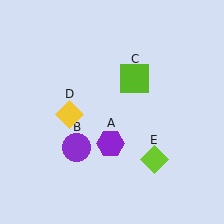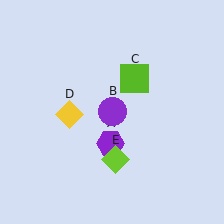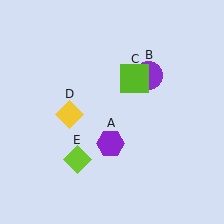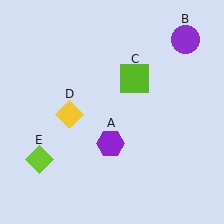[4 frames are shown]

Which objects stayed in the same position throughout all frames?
Purple hexagon (object A) and lime square (object C) and yellow diamond (object D) remained stationary.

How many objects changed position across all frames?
2 objects changed position: purple circle (object B), lime diamond (object E).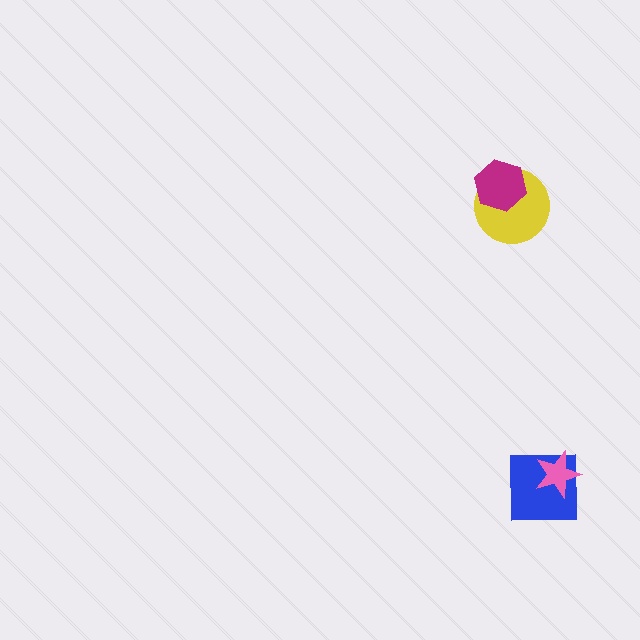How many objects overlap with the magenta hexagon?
1 object overlaps with the magenta hexagon.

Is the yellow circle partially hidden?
Yes, it is partially covered by another shape.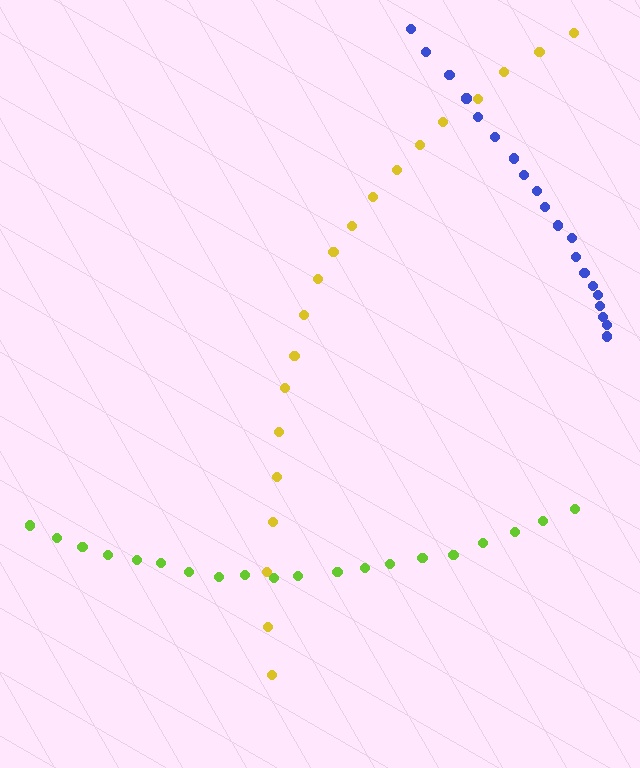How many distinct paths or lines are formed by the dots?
There are 3 distinct paths.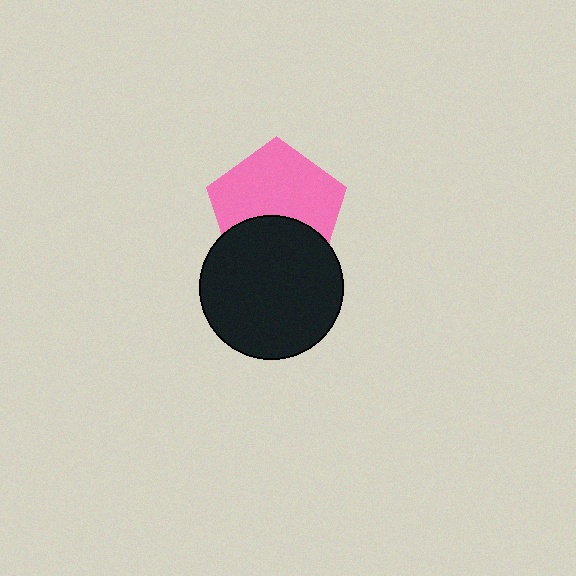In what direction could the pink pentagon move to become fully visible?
The pink pentagon could move up. That would shift it out from behind the black circle entirely.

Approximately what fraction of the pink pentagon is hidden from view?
Roughly 37% of the pink pentagon is hidden behind the black circle.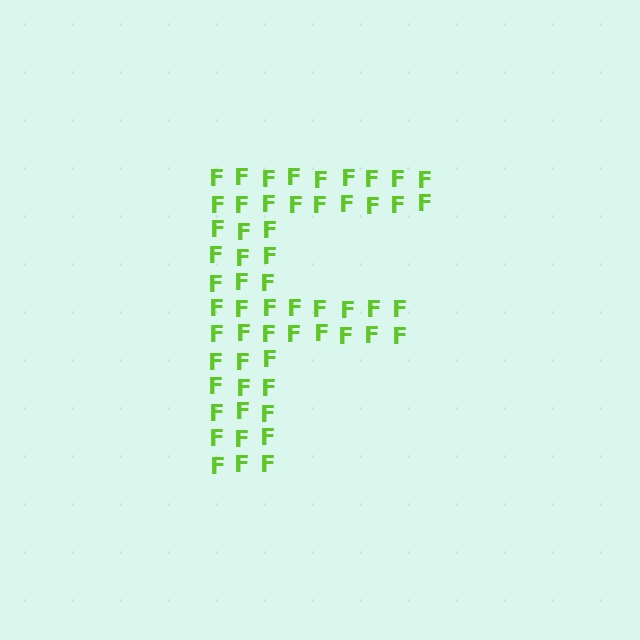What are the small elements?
The small elements are letter F's.